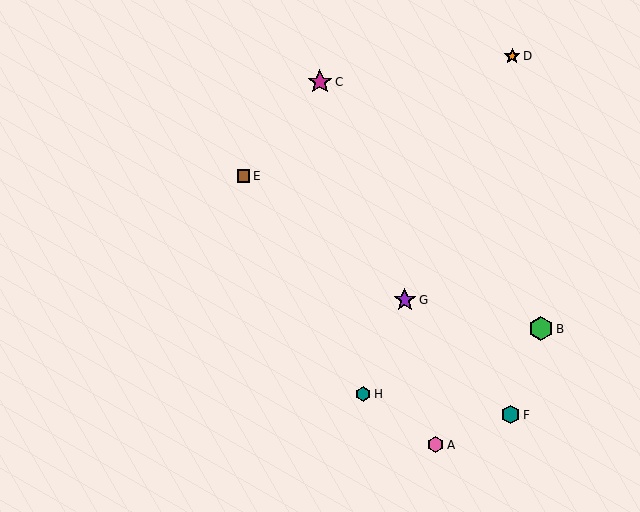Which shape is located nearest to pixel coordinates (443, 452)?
The pink hexagon (labeled A) at (436, 445) is nearest to that location.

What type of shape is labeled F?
Shape F is a teal hexagon.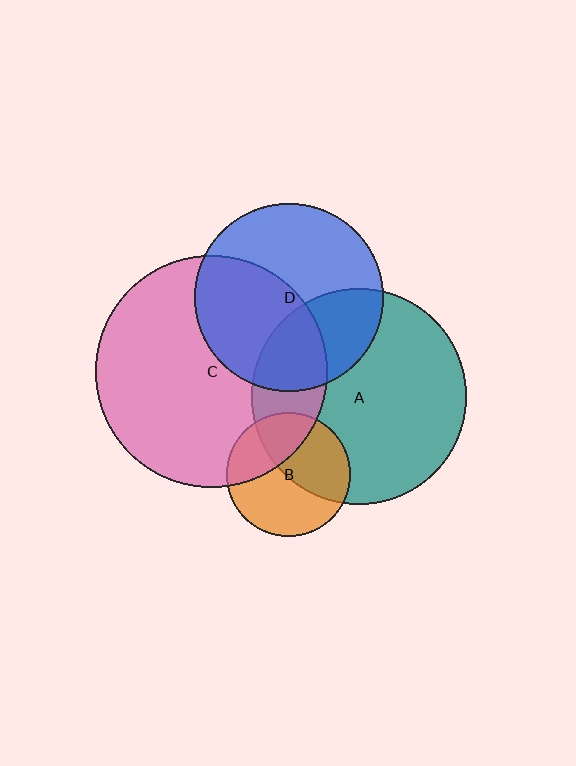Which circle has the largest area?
Circle C (pink).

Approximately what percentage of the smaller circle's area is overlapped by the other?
Approximately 25%.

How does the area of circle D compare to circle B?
Approximately 2.3 times.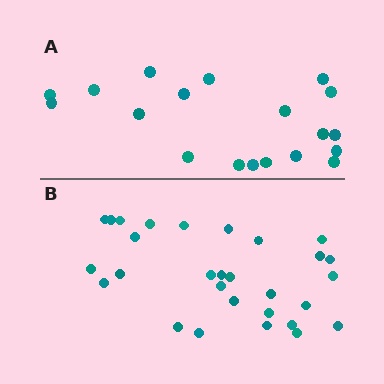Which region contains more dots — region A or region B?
Region B (the bottom region) has more dots.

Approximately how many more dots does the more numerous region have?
Region B has roughly 10 or so more dots than region A.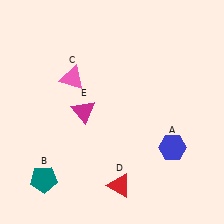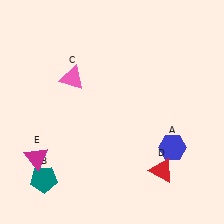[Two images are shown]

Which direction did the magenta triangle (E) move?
The magenta triangle (E) moved down.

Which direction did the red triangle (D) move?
The red triangle (D) moved right.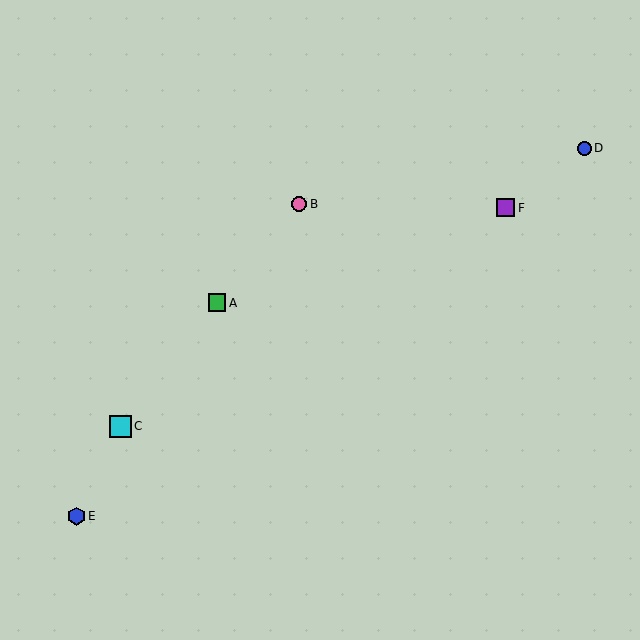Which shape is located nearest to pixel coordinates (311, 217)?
The pink circle (labeled B) at (299, 204) is nearest to that location.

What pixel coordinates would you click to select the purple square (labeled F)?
Click at (506, 208) to select the purple square F.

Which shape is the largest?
The cyan square (labeled C) is the largest.